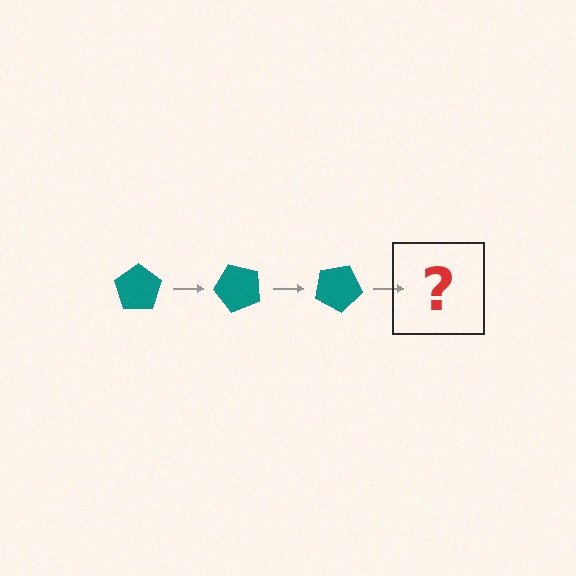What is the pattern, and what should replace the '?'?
The pattern is that the pentagon rotates 50 degrees each step. The '?' should be a teal pentagon rotated 150 degrees.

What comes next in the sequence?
The next element should be a teal pentagon rotated 150 degrees.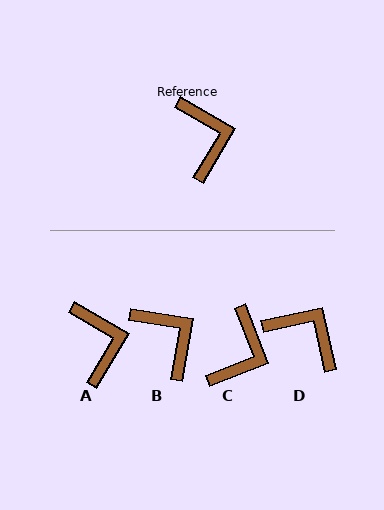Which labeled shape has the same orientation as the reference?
A.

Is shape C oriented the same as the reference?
No, it is off by about 38 degrees.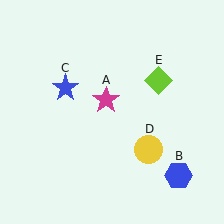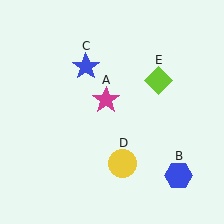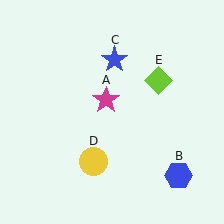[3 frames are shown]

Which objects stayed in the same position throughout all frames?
Magenta star (object A) and blue hexagon (object B) and lime diamond (object E) remained stationary.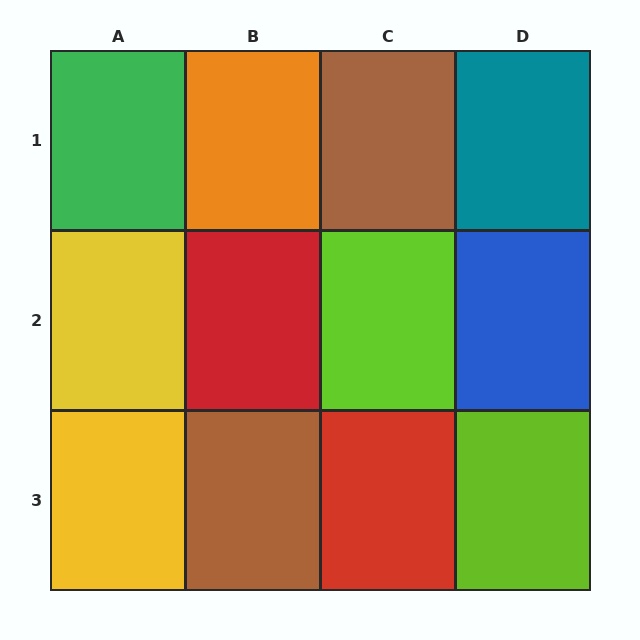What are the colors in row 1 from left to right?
Green, orange, brown, teal.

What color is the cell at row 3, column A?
Yellow.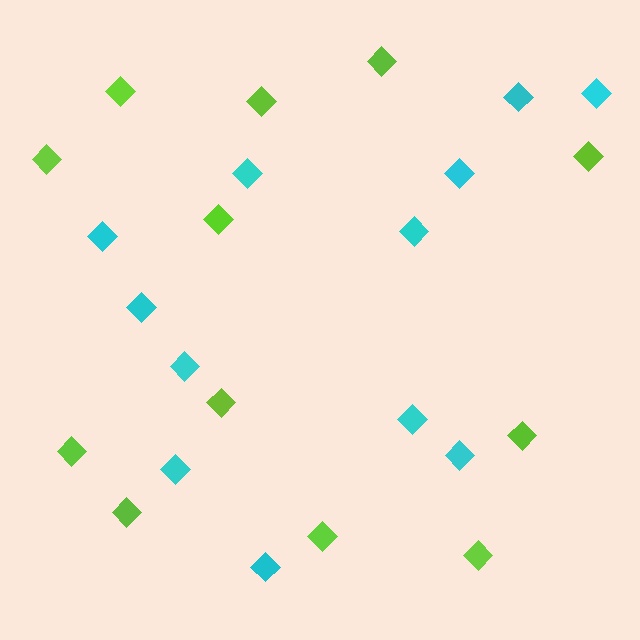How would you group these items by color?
There are 2 groups: one group of lime diamonds (12) and one group of cyan diamonds (12).